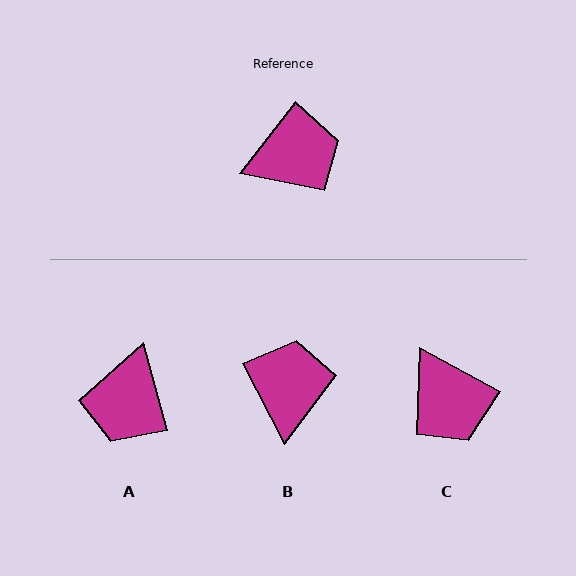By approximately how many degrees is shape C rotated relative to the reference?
Approximately 80 degrees clockwise.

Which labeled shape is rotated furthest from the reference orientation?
A, about 127 degrees away.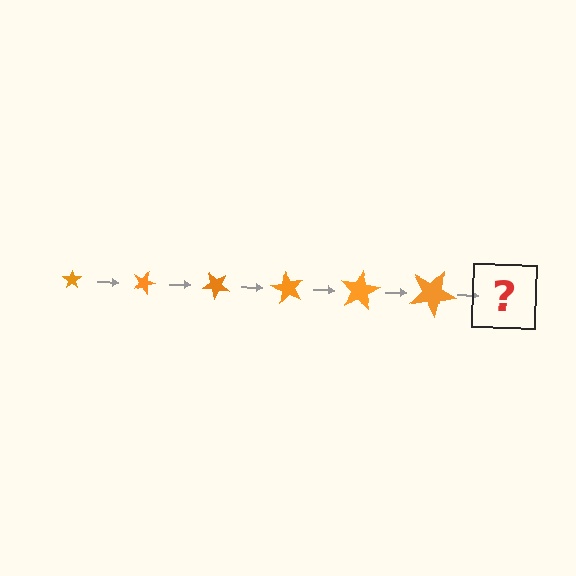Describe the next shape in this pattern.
It should be a star, larger than the previous one and rotated 120 degrees from the start.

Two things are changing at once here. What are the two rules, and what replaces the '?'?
The two rules are that the star grows larger each step and it rotates 20 degrees each step. The '?' should be a star, larger than the previous one and rotated 120 degrees from the start.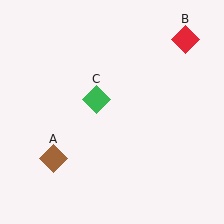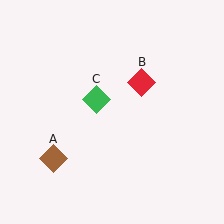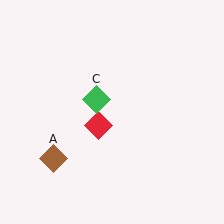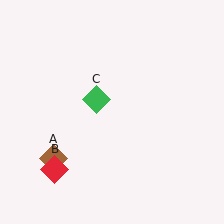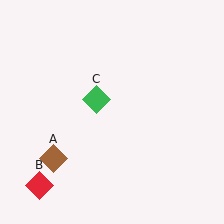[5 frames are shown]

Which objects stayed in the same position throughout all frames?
Brown diamond (object A) and green diamond (object C) remained stationary.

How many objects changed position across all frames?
1 object changed position: red diamond (object B).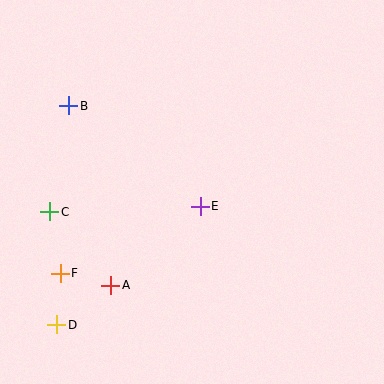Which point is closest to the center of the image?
Point E at (200, 206) is closest to the center.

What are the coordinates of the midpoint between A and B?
The midpoint between A and B is at (90, 195).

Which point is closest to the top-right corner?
Point E is closest to the top-right corner.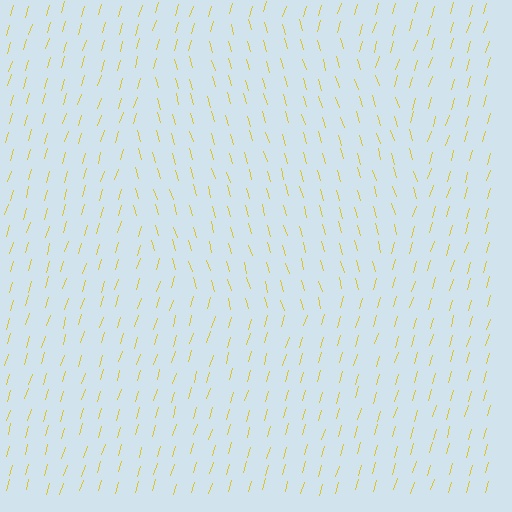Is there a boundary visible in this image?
Yes, there is a texture boundary formed by a change in line orientation.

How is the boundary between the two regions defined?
The boundary is defined purely by a change in line orientation (approximately 33 degrees difference). All lines are the same color and thickness.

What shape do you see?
I see a circle.